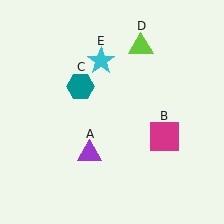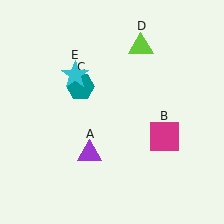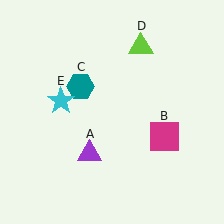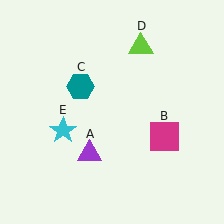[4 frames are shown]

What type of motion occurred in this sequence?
The cyan star (object E) rotated counterclockwise around the center of the scene.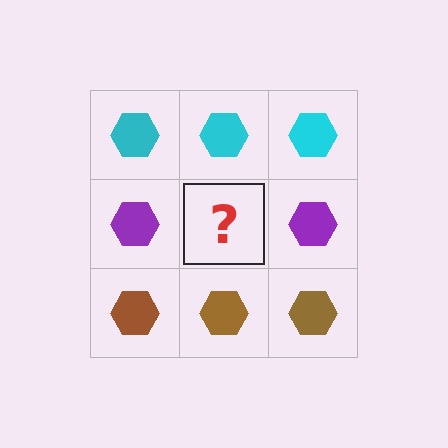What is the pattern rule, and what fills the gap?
The rule is that each row has a consistent color. The gap should be filled with a purple hexagon.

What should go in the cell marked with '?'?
The missing cell should contain a purple hexagon.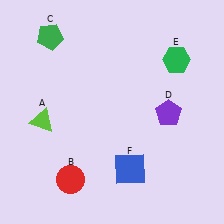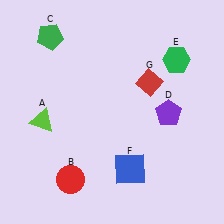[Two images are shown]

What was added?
A red diamond (G) was added in Image 2.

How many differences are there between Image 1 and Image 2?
There is 1 difference between the two images.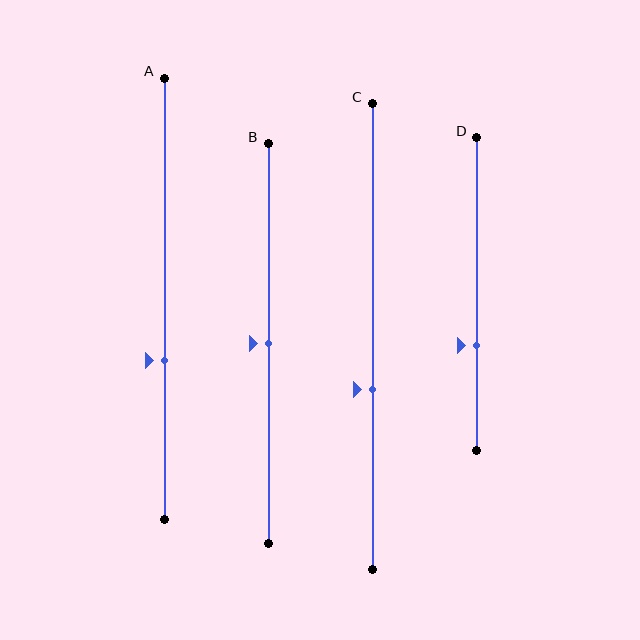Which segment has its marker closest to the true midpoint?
Segment B has its marker closest to the true midpoint.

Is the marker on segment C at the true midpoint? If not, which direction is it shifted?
No, the marker on segment C is shifted downward by about 11% of the segment length.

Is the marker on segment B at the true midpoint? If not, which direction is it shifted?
Yes, the marker on segment B is at the true midpoint.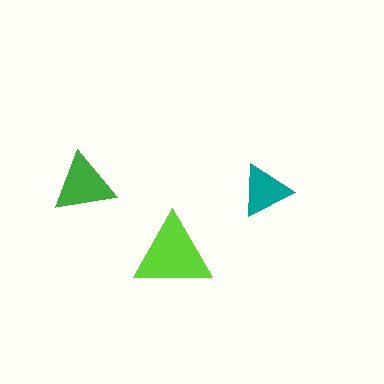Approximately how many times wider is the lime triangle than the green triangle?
About 1.5 times wider.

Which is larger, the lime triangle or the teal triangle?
The lime one.